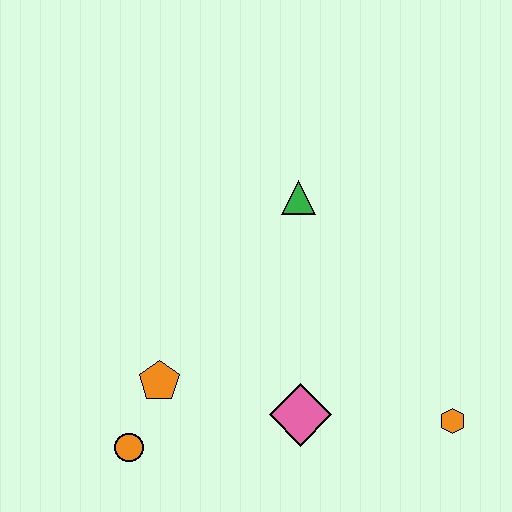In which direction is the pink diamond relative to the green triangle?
The pink diamond is below the green triangle.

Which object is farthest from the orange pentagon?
The orange hexagon is farthest from the orange pentagon.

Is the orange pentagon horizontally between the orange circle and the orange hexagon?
Yes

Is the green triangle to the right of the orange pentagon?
Yes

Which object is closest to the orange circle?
The orange pentagon is closest to the orange circle.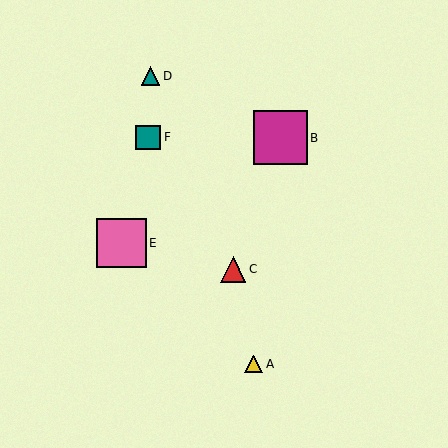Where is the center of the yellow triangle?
The center of the yellow triangle is at (254, 364).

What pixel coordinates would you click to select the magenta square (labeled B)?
Click at (280, 138) to select the magenta square B.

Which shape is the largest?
The magenta square (labeled B) is the largest.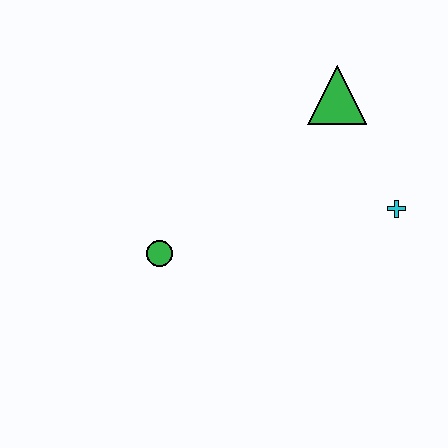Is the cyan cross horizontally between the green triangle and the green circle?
No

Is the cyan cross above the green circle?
Yes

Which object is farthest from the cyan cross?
The green circle is farthest from the cyan cross.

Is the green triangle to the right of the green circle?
Yes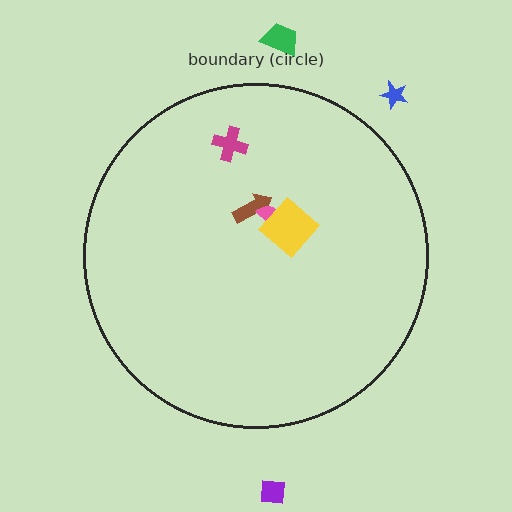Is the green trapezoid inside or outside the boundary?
Outside.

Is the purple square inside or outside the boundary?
Outside.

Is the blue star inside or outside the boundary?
Outside.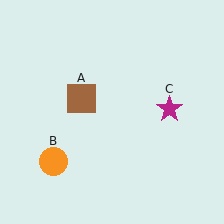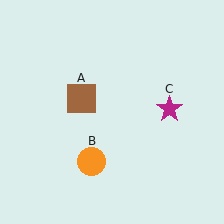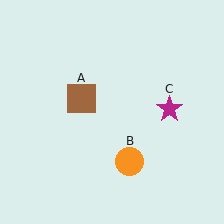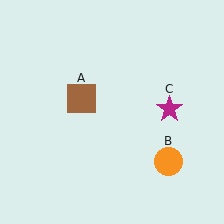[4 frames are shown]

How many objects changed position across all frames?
1 object changed position: orange circle (object B).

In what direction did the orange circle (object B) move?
The orange circle (object B) moved right.